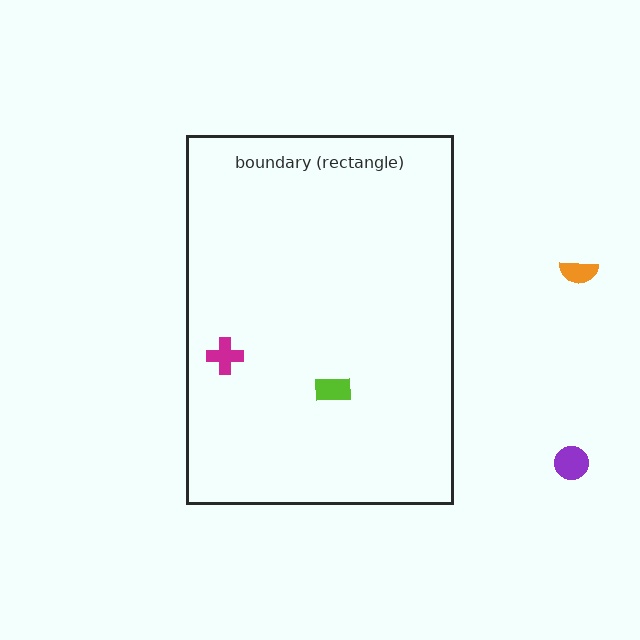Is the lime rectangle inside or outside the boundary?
Inside.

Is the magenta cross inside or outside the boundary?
Inside.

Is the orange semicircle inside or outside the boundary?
Outside.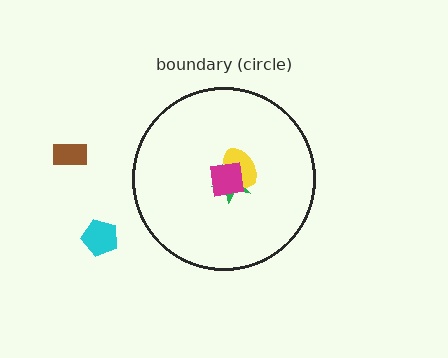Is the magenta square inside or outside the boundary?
Inside.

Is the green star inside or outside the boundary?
Inside.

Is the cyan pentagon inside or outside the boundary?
Outside.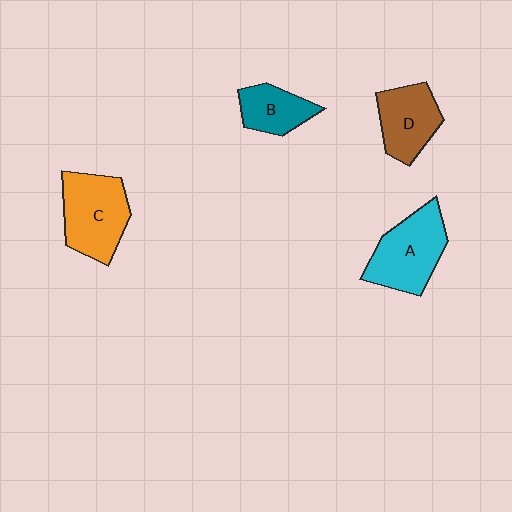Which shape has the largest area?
Shape C (orange).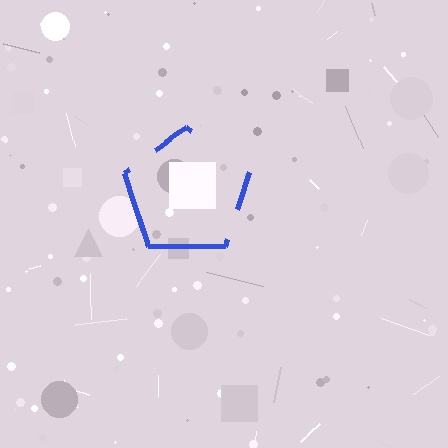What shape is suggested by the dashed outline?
The dashed outline suggests a pentagon.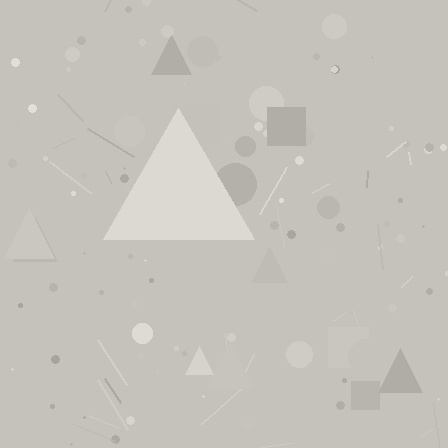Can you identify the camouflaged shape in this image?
The camouflaged shape is a triangle.